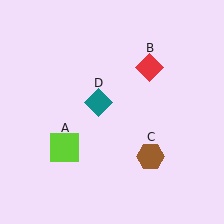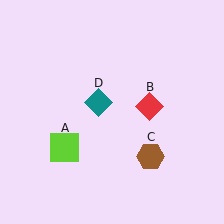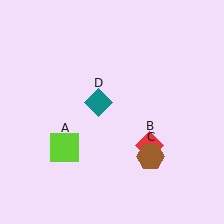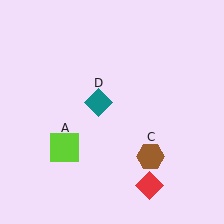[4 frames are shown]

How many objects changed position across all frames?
1 object changed position: red diamond (object B).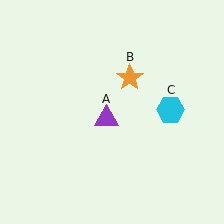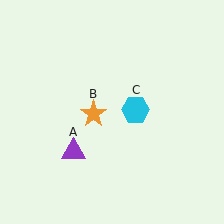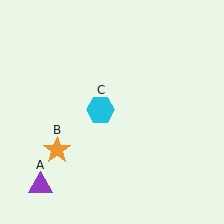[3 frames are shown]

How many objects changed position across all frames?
3 objects changed position: purple triangle (object A), orange star (object B), cyan hexagon (object C).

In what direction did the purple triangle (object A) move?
The purple triangle (object A) moved down and to the left.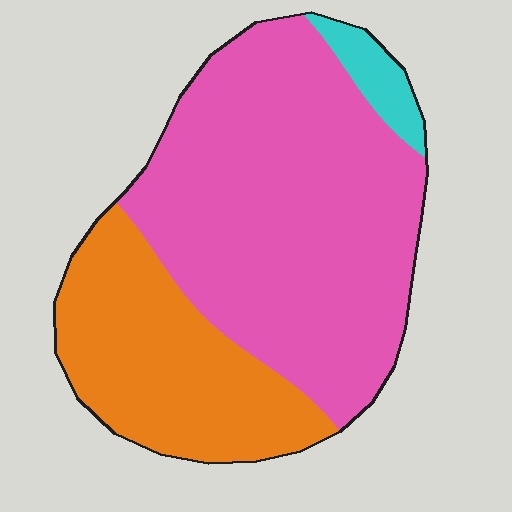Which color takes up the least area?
Cyan, at roughly 5%.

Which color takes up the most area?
Pink, at roughly 65%.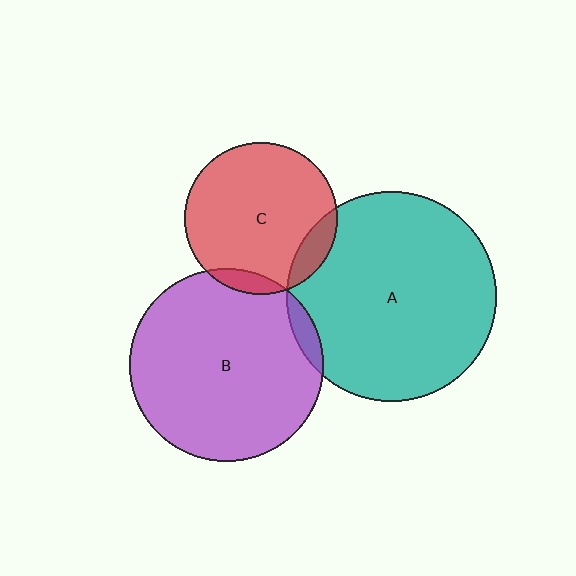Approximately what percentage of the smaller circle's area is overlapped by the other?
Approximately 5%.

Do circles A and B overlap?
Yes.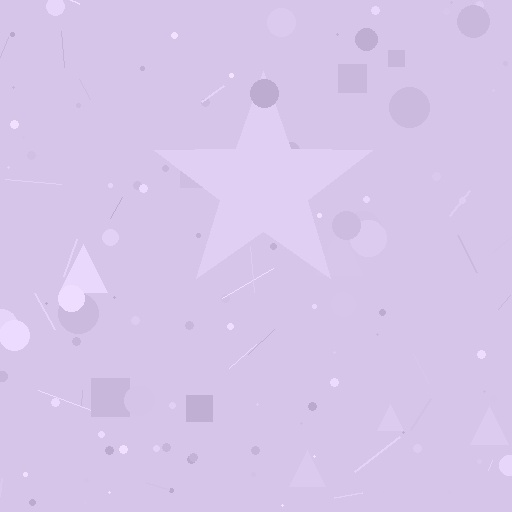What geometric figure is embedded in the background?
A star is embedded in the background.